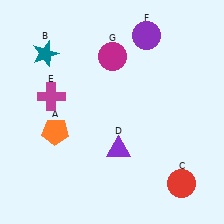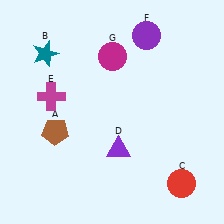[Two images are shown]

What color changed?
The pentagon (A) changed from orange in Image 1 to brown in Image 2.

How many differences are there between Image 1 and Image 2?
There is 1 difference between the two images.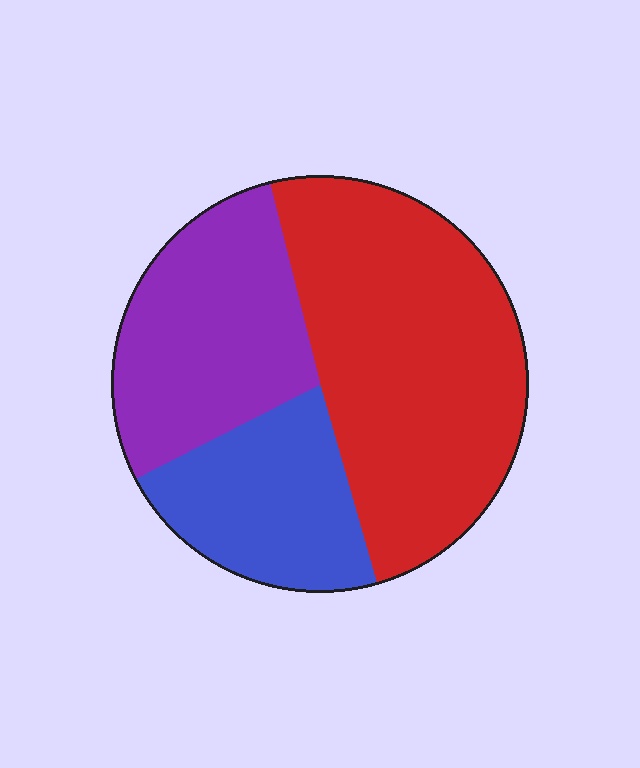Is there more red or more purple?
Red.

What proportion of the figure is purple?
Purple takes up between a quarter and a half of the figure.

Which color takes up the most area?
Red, at roughly 50%.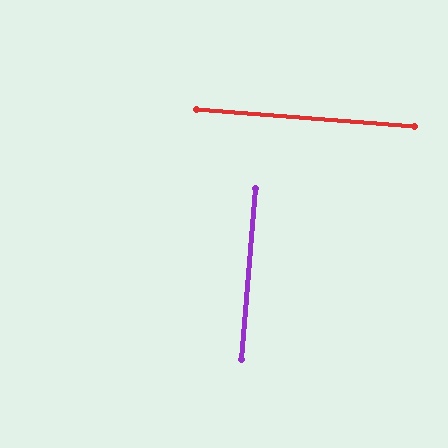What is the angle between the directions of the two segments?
Approximately 90 degrees.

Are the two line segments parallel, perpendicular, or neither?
Perpendicular — they meet at approximately 90°.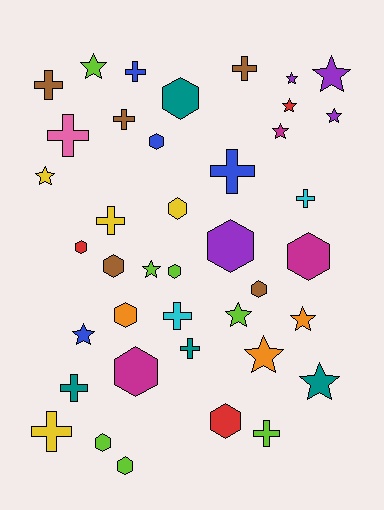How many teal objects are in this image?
There are 4 teal objects.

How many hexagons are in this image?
There are 14 hexagons.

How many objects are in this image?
There are 40 objects.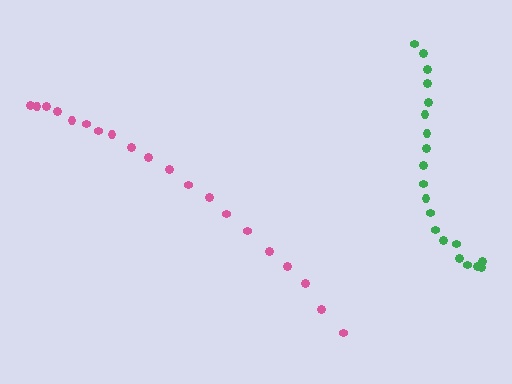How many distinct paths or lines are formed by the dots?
There are 2 distinct paths.